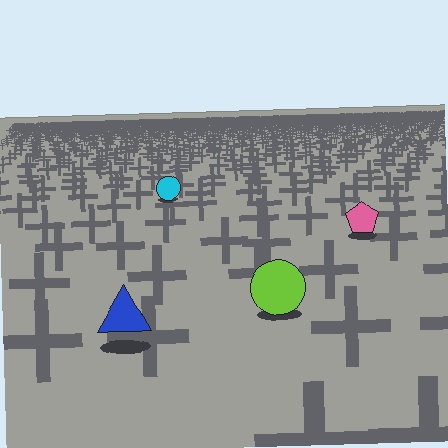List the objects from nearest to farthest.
From nearest to farthest: the blue triangle, the lime circle, the pink pentagon, the cyan circle.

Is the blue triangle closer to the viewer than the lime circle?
Yes. The blue triangle is closer — you can tell from the texture gradient: the ground texture is coarser near it.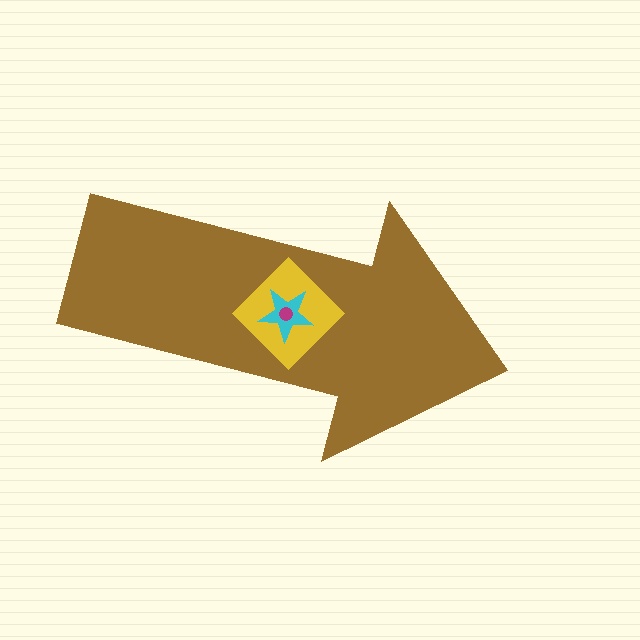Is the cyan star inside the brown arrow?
Yes.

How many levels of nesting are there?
4.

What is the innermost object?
The magenta circle.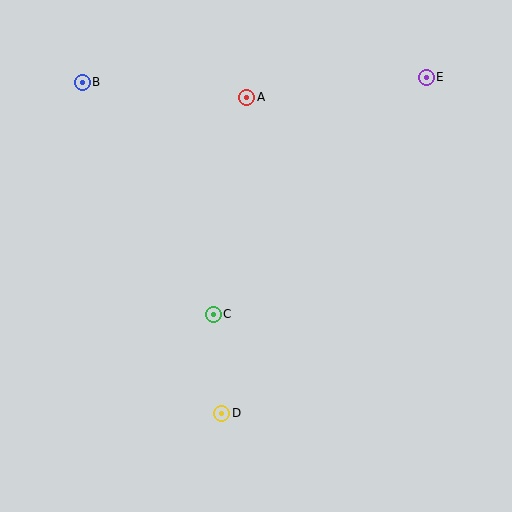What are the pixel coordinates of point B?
Point B is at (82, 82).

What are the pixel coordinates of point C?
Point C is at (213, 314).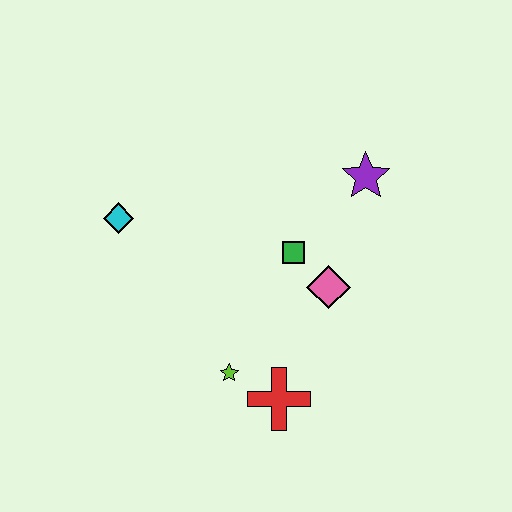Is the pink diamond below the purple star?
Yes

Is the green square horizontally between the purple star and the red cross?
Yes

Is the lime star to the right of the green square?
No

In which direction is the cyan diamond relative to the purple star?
The cyan diamond is to the left of the purple star.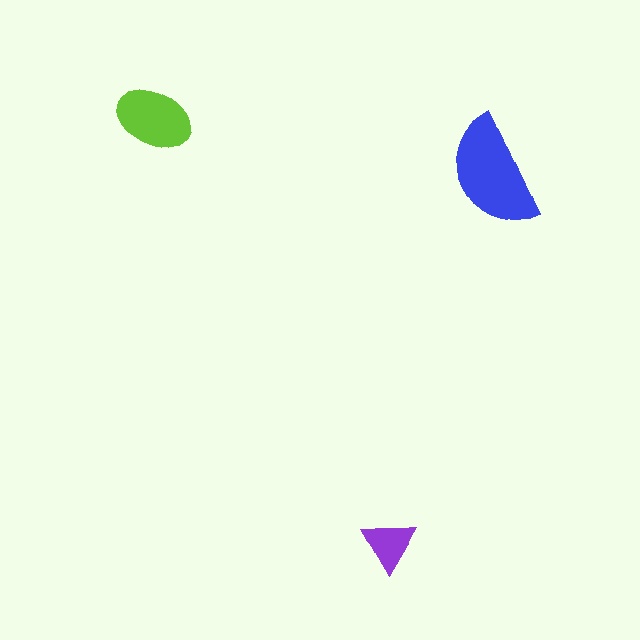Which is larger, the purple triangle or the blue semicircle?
The blue semicircle.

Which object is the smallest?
The purple triangle.